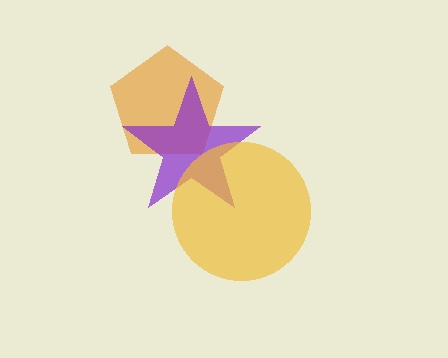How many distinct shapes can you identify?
There are 3 distinct shapes: an orange pentagon, a purple star, a yellow circle.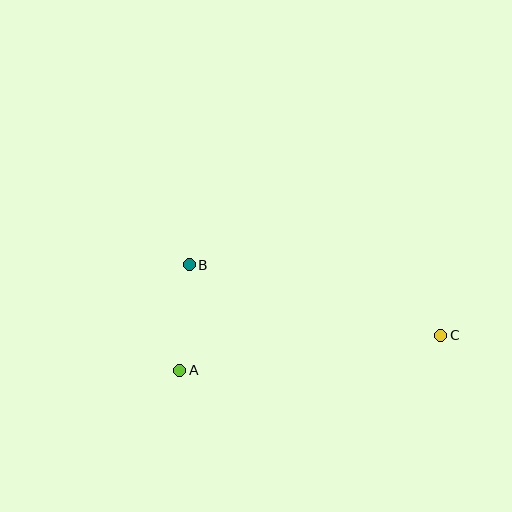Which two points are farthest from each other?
Points A and C are farthest from each other.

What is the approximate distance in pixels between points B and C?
The distance between B and C is approximately 261 pixels.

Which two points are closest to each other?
Points A and B are closest to each other.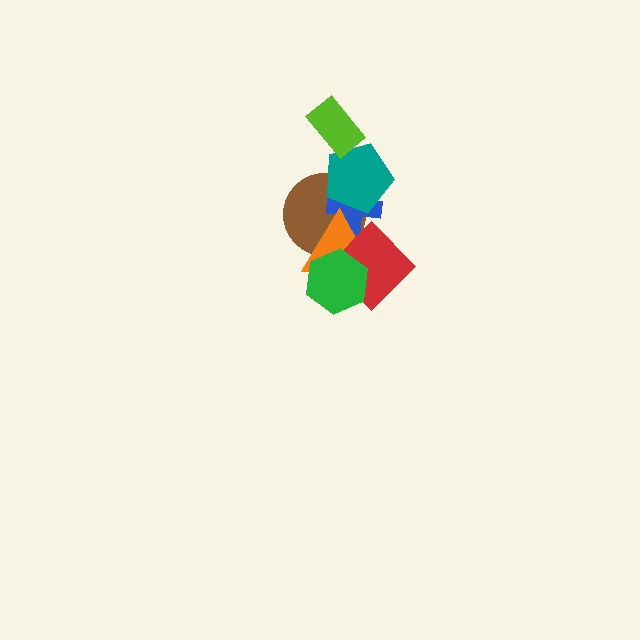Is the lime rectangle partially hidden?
No, no other shape covers it.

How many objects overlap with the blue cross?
4 objects overlap with the blue cross.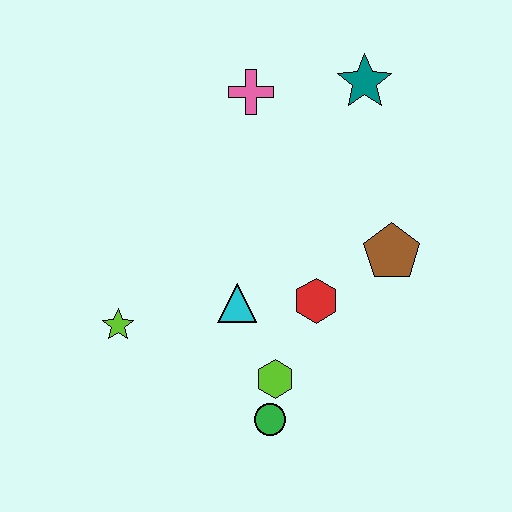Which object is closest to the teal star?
The pink cross is closest to the teal star.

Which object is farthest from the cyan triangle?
The teal star is farthest from the cyan triangle.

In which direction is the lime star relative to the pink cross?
The lime star is below the pink cross.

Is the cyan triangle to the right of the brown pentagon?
No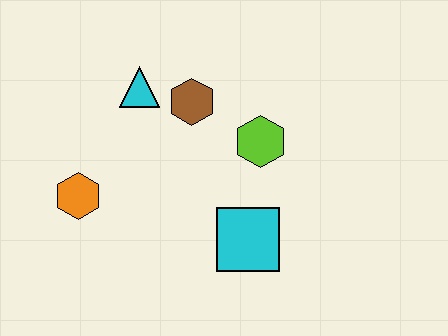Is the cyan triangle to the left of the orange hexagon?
No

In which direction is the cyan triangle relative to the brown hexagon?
The cyan triangle is to the left of the brown hexagon.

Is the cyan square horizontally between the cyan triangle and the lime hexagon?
Yes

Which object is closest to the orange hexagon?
The cyan triangle is closest to the orange hexagon.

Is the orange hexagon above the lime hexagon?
No